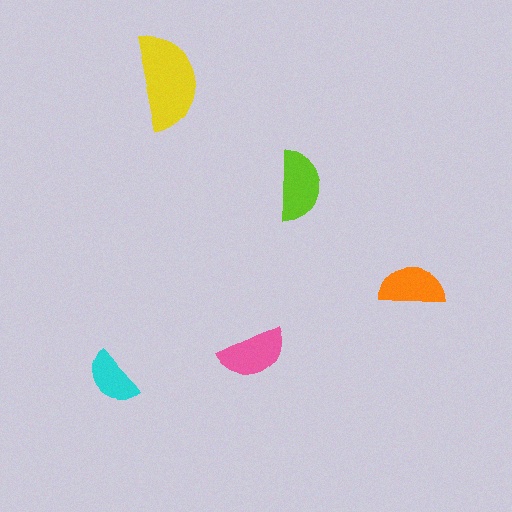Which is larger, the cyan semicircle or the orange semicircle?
The orange one.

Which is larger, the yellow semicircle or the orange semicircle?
The yellow one.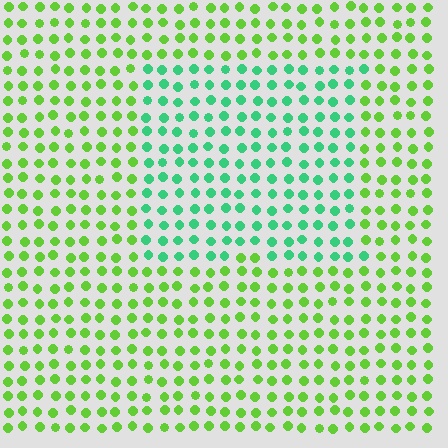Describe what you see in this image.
The image is filled with small lime elements in a uniform arrangement. A rectangle-shaped region is visible where the elements are tinted to a slightly different hue, forming a subtle color boundary.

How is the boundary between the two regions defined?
The boundary is defined purely by a slight shift in hue (about 46 degrees). Spacing, size, and orientation are identical on both sides.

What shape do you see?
I see a rectangle.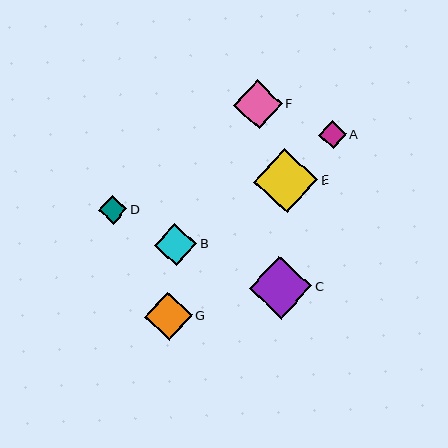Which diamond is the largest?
Diamond E is the largest with a size of approximately 64 pixels.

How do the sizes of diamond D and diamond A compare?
Diamond D and diamond A are approximately the same size.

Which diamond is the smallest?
Diamond A is the smallest with a size of approximately 28 pixels.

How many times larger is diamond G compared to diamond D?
Diamond G is approximately 1.7 times the size of diamond D.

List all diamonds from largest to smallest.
From largest to smallest: E, C, F, G, B, D, A.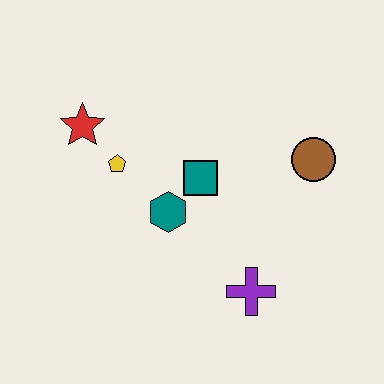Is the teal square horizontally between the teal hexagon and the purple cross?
Yes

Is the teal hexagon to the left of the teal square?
Yes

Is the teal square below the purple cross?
No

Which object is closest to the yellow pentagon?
The red star is closest to the yellow pentagon.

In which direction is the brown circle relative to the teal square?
The brown circle is to the right of the teal square.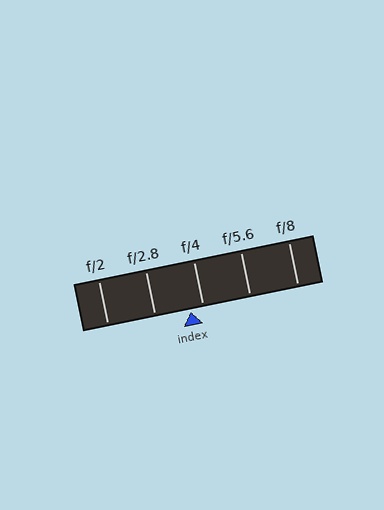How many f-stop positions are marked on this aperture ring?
There are 5 f-stop positions marked.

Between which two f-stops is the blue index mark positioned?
The index mark is between f/2.8 and f/4.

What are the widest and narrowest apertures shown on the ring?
The widest aperture shown is f/2 and the narrowest is f/8.